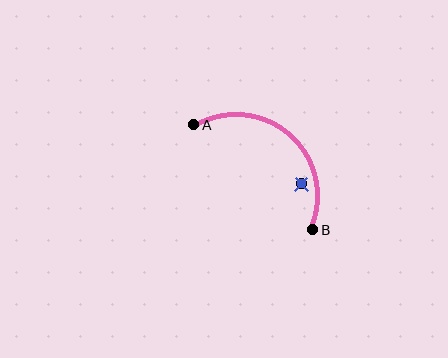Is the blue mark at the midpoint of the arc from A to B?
No — the blue mark does not lie on the arc at all. It sits slightly inside the curve.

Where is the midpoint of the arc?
The arc midpoint is the point on the curve farthest from the straight line joining A and B. It sits above and to the right of that line.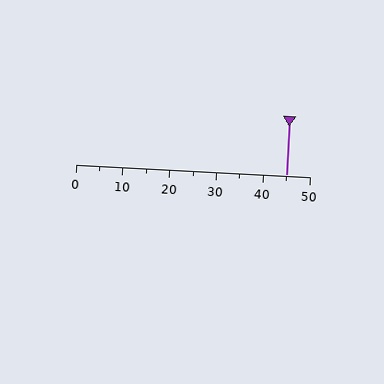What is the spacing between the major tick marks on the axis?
The major ticks are spaced 10 apart.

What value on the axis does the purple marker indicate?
The marker indicates approximately 45.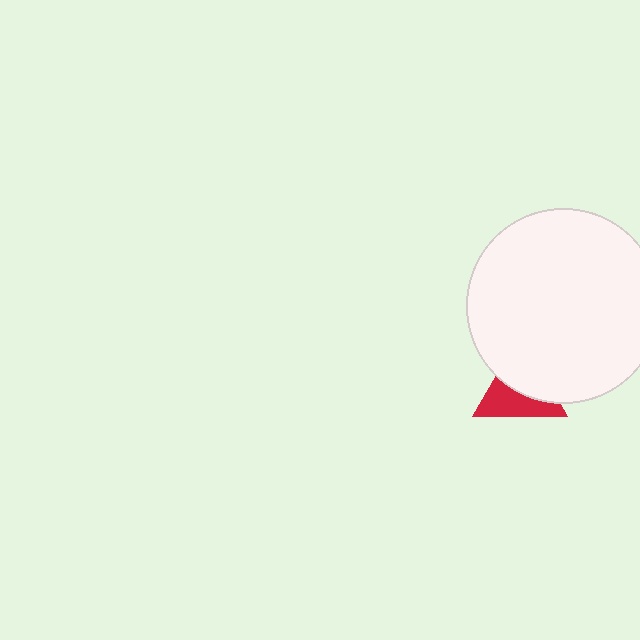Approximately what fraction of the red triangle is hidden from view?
Roughly 50% of the red triangle is hidden behind the white circle.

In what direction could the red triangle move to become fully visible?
The red triangle could move down. That would shift it out from behind the white circle entirely.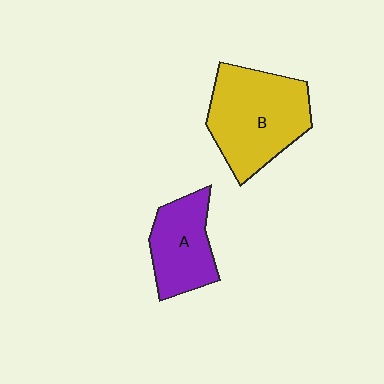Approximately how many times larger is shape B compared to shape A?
Approximately 1.6 times.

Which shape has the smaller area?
Shape A (purple).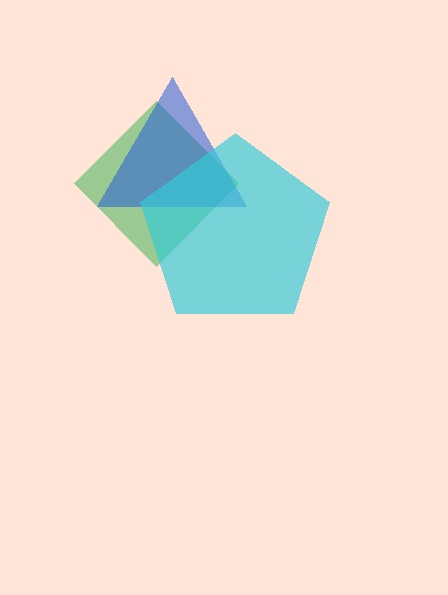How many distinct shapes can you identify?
There are 3 distinct shapes: a green diamond, a blue triangle, a cyan pentagon.